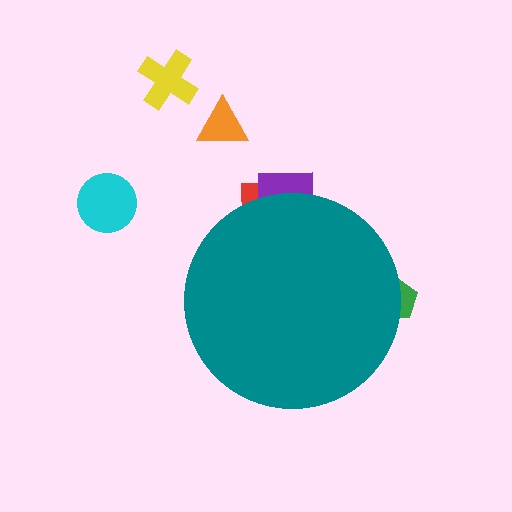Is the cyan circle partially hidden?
No, the cyan circle is fully visible.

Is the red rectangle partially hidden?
Yes, the red rectangle is partially hidden behind the teal circle.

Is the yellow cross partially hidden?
No, the yellow cross is fully visible.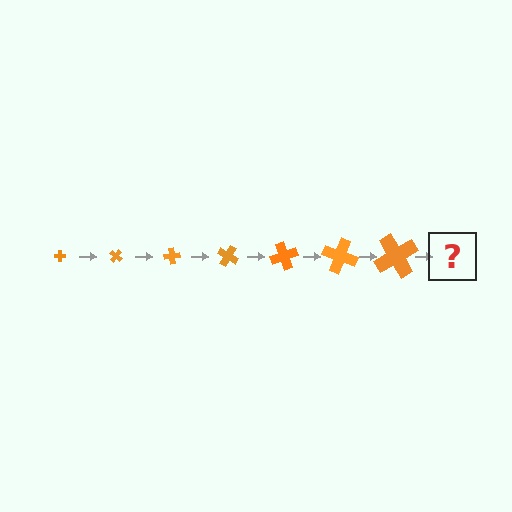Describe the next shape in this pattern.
It should be a cross, larger than the previous one and rotated 280 degrees from the start.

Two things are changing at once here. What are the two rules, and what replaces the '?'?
The two rules are that the cross grows larger each step and it rotates 40 degrees each step. The '?' should be a cross, larger than the previous one and rotated 280 degrees from the start.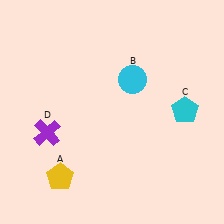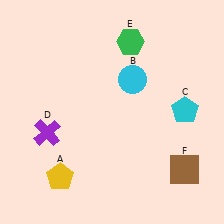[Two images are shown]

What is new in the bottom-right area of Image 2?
A brown square (F) was added in the bottom-right area of Image 2.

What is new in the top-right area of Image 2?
A green hexagon (E) was added in the top-right area of Image 2.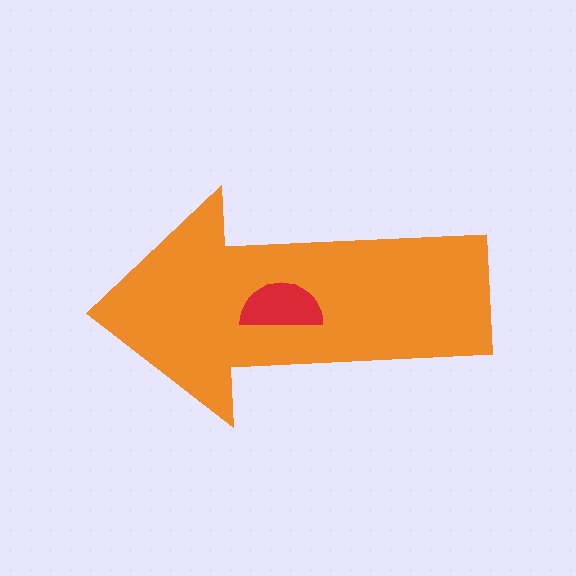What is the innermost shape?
The red semicircle.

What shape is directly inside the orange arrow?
The red semicircle.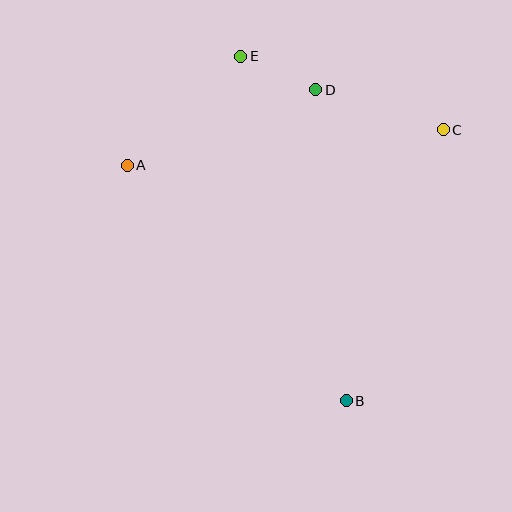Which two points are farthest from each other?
Points B and E are farthest from each other.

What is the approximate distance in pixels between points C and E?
The distance between C and E is approximately 216 pixels.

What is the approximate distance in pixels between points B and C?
The distance between B and C is approximately 288 pixels.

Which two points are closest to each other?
Points D and E are closest to each other.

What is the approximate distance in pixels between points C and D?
The distance between C and D is approximately 134 pixels.